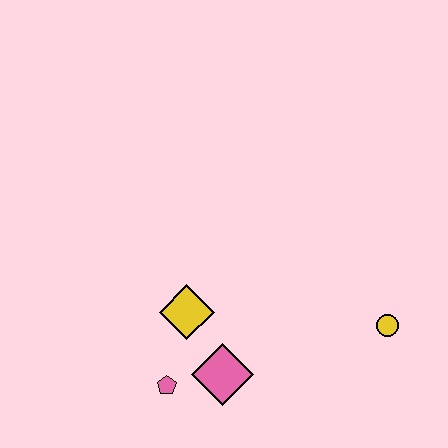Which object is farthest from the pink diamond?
The yellow circle is farthest from the pink diamond.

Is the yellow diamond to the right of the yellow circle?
No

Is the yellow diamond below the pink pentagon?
No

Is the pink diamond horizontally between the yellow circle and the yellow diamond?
Yes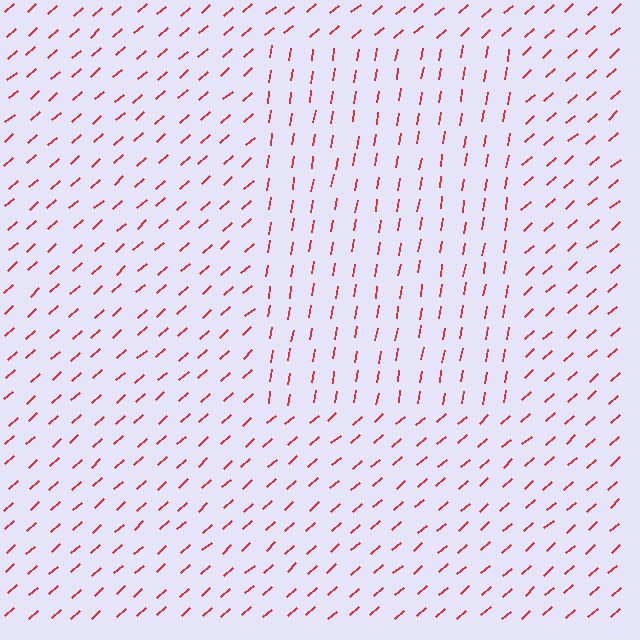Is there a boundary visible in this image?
Yes, there is a texture boundary formed by a change in line orientation.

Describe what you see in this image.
The image is filled with small red line segments. A rectangle region in the image has lines oriented differently from the surrounding lines, creating a visible texture boundary.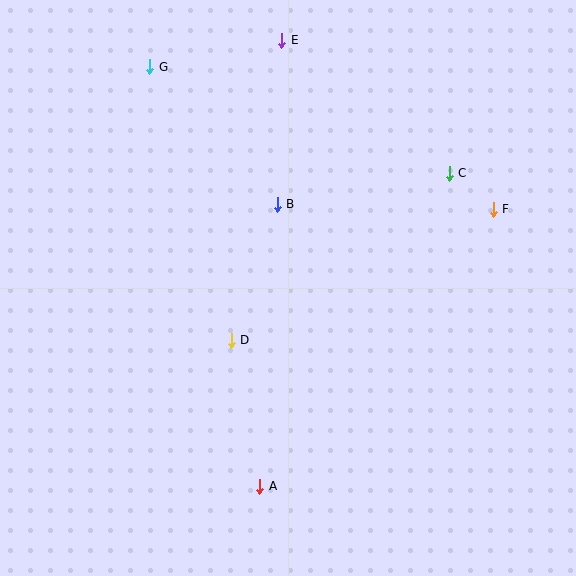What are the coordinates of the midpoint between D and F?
The midpoint between D and F is at (362, 275).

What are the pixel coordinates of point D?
Point D is at (231, 340).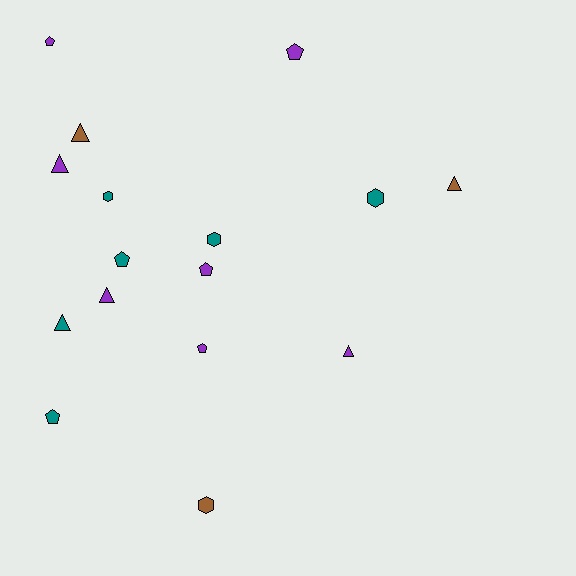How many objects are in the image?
There are 16 objects.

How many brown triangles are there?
There are 2 brown triangles.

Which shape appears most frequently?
Triangle, with 6 objects.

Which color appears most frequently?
Purple, with 7 objects.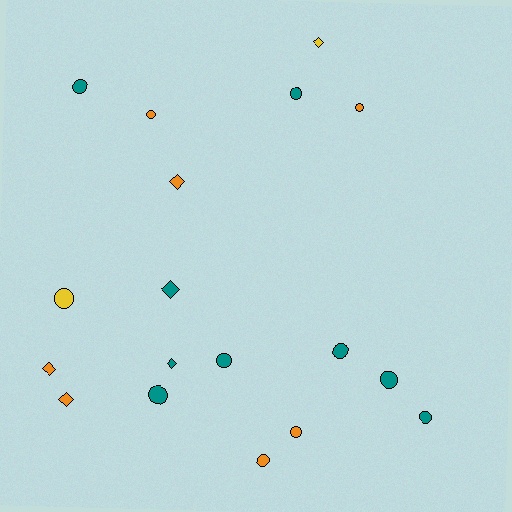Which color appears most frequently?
Teal, with 9 objects.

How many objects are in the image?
There are 18 objects.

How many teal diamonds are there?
There are 2 teal diamonds.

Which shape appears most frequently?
Circle, with 12 objects.